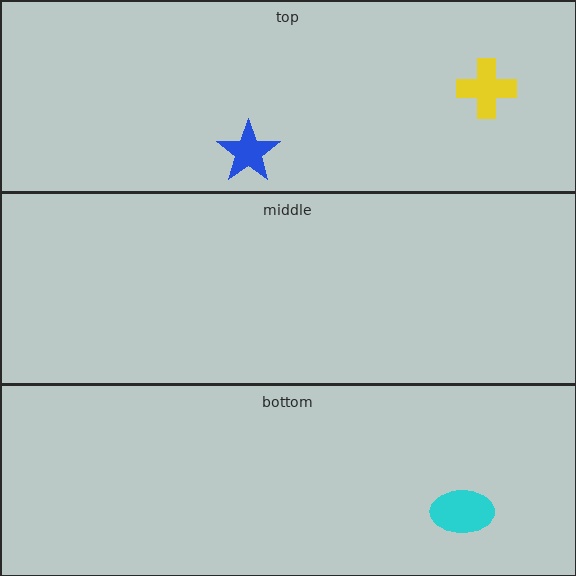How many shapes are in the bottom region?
1.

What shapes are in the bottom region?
The cyan ellipse.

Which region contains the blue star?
The top region.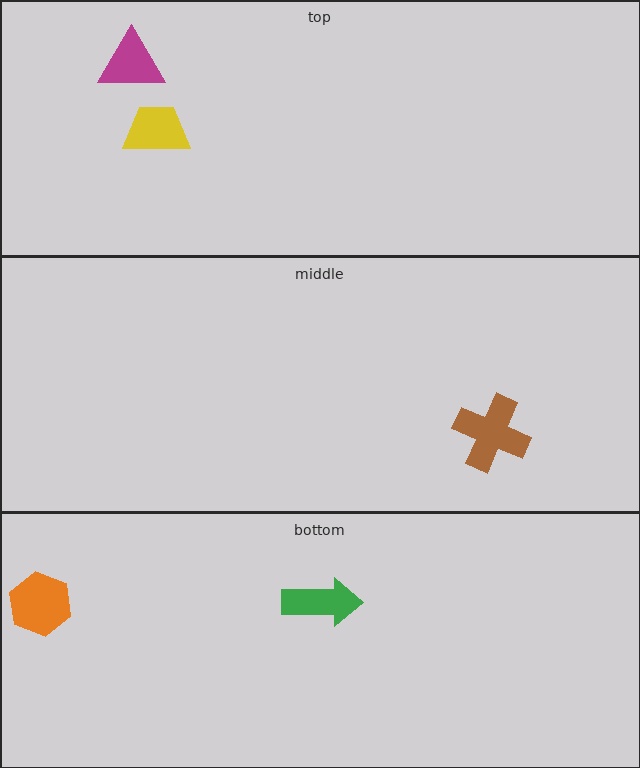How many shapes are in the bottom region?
2.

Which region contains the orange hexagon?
The bottom region.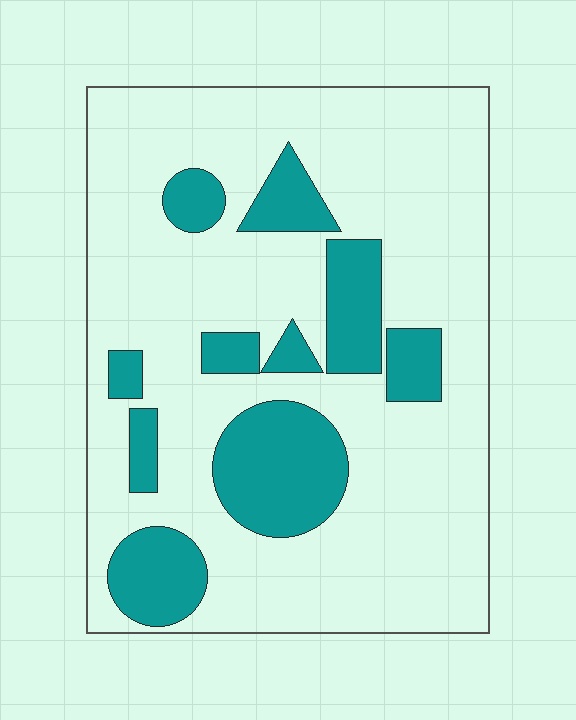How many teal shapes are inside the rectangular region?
10.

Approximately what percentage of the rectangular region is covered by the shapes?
Approximately 25%.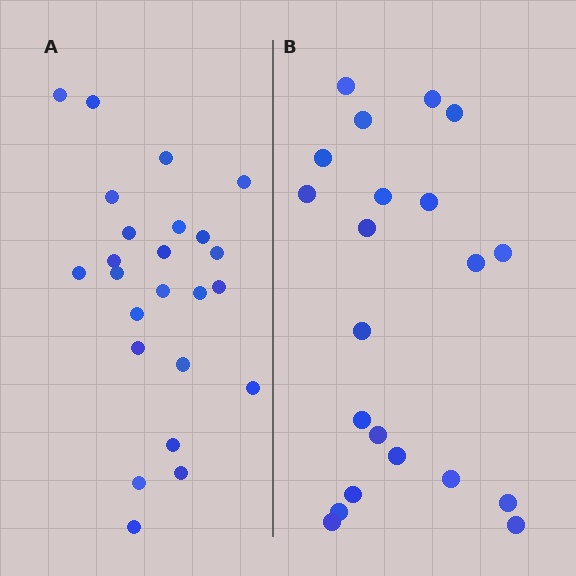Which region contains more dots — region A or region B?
Region A (the left region) has more dots.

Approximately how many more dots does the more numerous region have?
Region A has just a few more — roughly 2 or 3 more dots than region B.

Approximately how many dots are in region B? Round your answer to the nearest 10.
About 20 dots. (The exact count is 21, which rounds to 20.)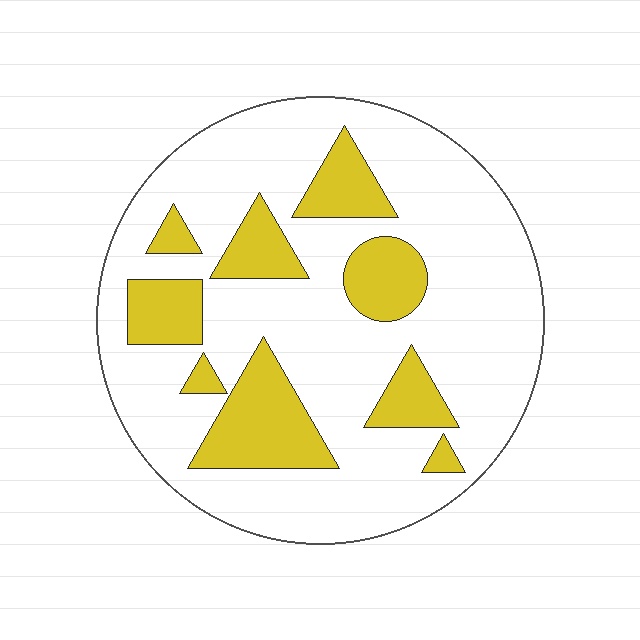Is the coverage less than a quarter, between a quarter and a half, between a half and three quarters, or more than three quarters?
Less than a quarter.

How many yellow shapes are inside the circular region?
9.